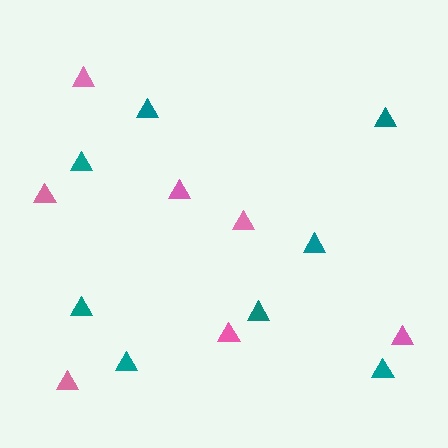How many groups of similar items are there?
There are 2 groups: one group of teal triangles (8) and one group of pink triangles (7).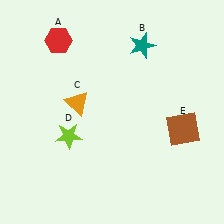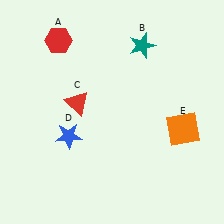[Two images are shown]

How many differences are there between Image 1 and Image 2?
There are 3 differences between the two images.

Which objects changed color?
C changed from orange to red. D changed from lime to blue. E changed from brown to orange.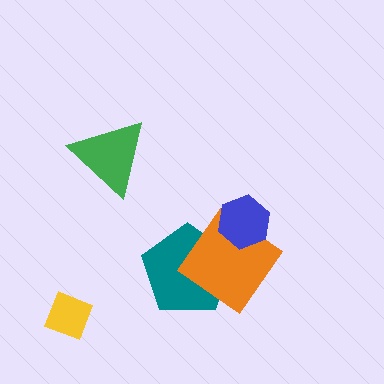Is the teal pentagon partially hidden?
Yes, it is partially covered by another shape.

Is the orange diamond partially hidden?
Yes, it is partially covered by another shape.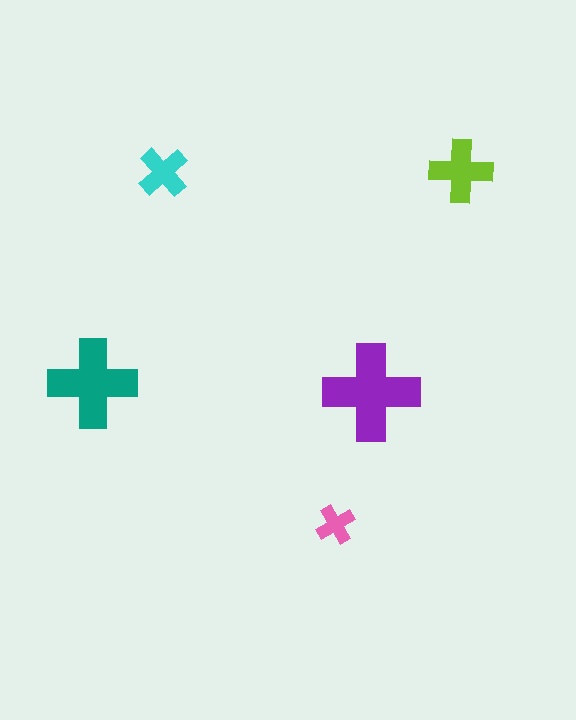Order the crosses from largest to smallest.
the purple one, the teal one, the lime one, the cyan one, the pink one.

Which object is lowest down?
The pink cross is bottommost.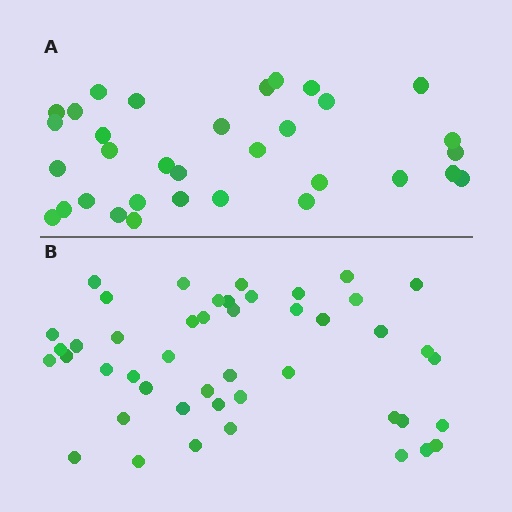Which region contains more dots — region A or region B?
Region B (the bottom region) has more dots.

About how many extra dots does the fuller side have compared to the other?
Region B has approximately 15 more dots than region A.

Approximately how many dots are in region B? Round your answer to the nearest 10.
About 50 dots. (The exact count is 46, which rounds to 50.)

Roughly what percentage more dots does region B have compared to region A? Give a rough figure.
About 40% more.